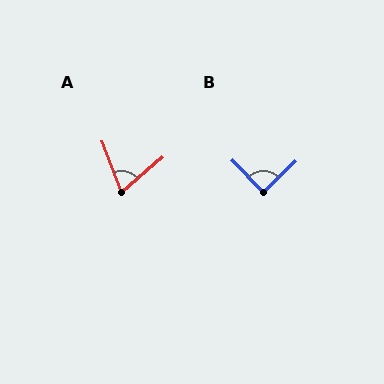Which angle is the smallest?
A, at approximately 70 degrees.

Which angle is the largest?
B, at approximately 90 degrees.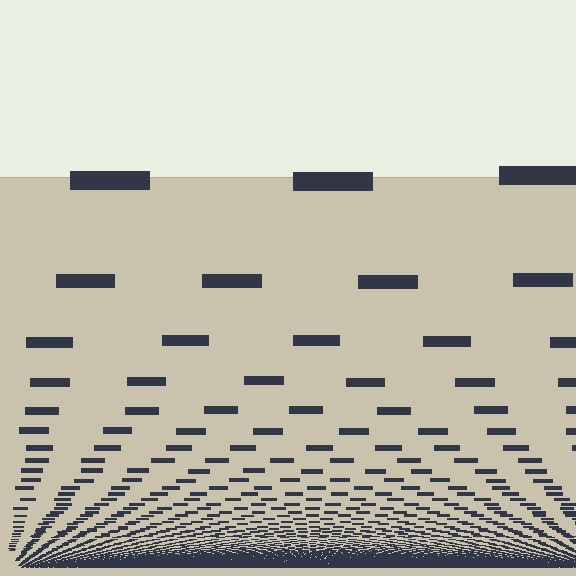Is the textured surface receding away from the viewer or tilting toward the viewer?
The surface appears to tilt toward the viewer. Texture elements get larger and sparser toward the top.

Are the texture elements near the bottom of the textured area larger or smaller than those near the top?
Smaller. The gradient is inverted — elements near the bottom are smaller and denser.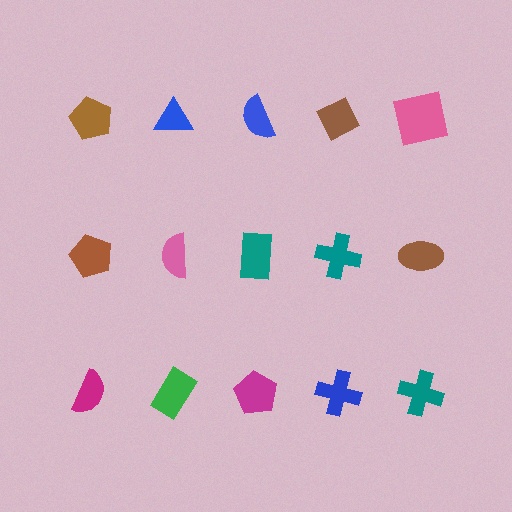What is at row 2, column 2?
A pink semicircle.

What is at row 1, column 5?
A pink square.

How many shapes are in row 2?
5 shapes.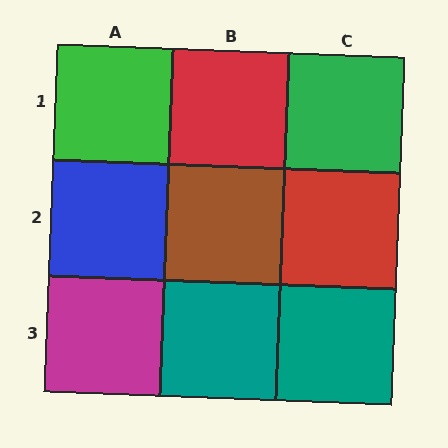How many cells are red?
2 cells are red.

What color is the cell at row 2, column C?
Red.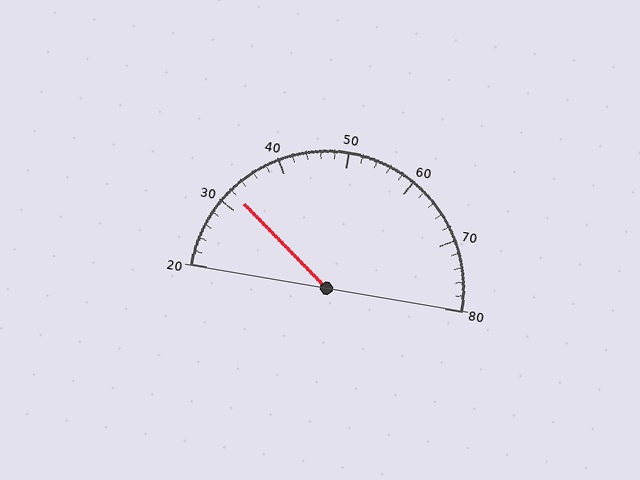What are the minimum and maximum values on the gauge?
The gauge ranges from 20 to 80.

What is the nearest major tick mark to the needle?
The nearest major tick mark is 30.